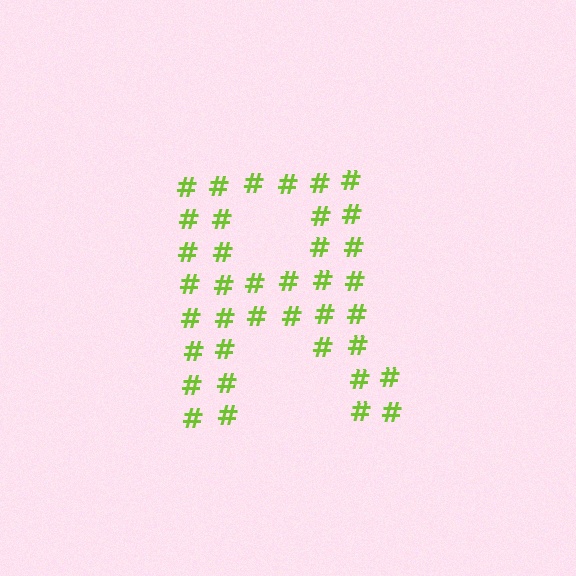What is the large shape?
The large shape is the letter R.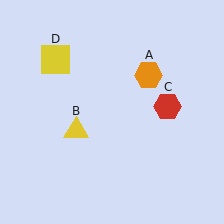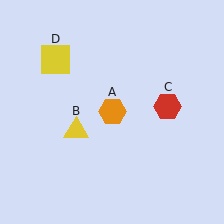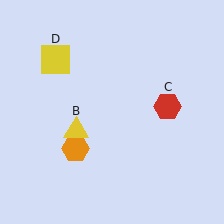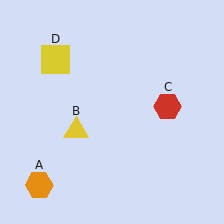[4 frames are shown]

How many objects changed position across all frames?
1 object changed position: orange hexagon (object A).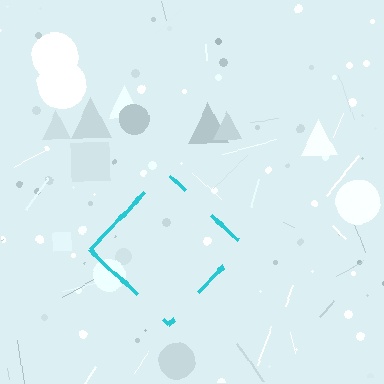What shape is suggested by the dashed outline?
The dashed outline suggests a diamond.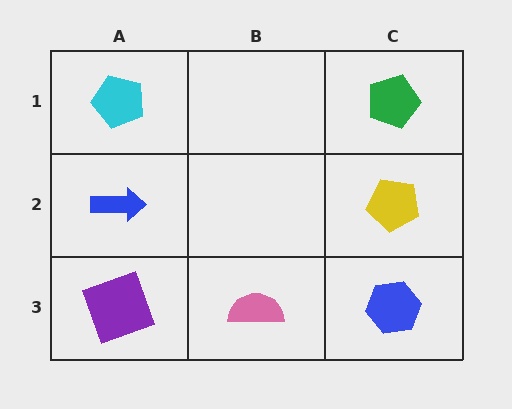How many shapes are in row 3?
3 shapes.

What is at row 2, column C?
A yellow pentagon.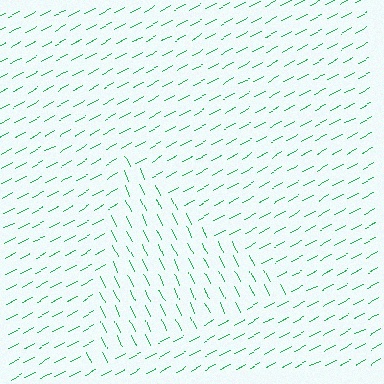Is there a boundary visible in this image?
Yes, there is a texture boundary formed by a change in line orientation.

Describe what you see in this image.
The image is filled with small green line segments. A triangle region in the image has lines oriented differently from the surrounding lines, creating a visible texture boundary.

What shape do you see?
I see a triangle.